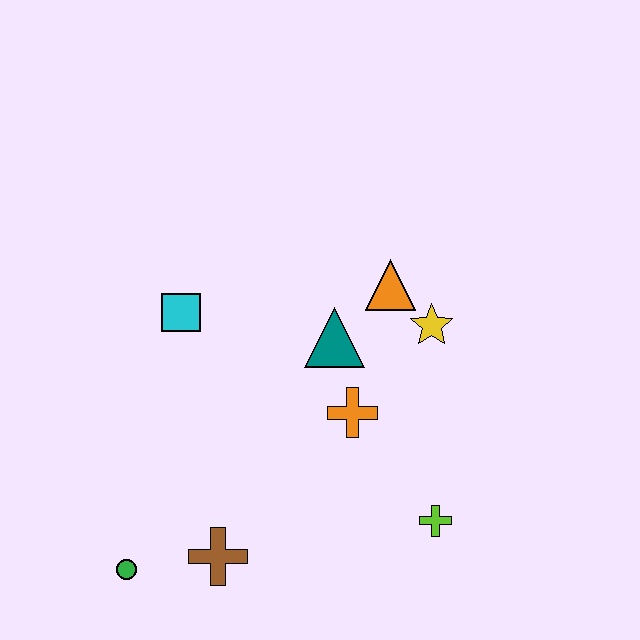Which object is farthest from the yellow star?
The green circle is farthest from the yellow star.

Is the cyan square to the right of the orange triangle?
No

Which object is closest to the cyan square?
The teal triangle is closest to the cyan square.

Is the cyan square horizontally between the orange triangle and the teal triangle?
No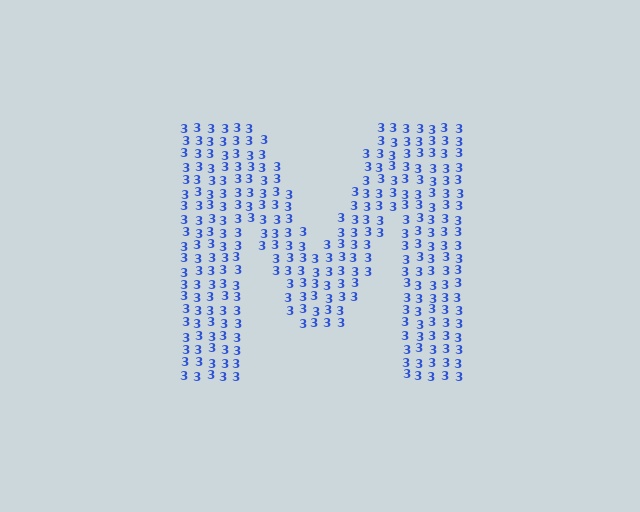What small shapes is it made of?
It is made of small digit 3's.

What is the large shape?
The large shape is the letter M.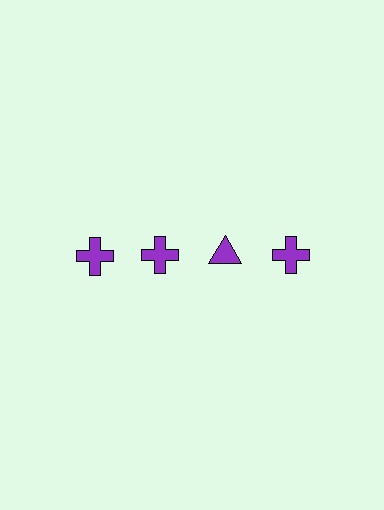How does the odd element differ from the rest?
It has a different shape: triangle instead of cross.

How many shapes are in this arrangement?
There are 4 shapes arranged in a grid pattern.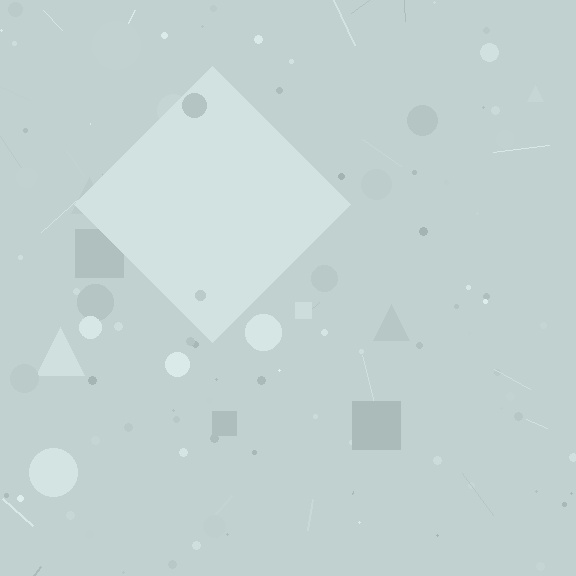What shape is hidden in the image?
A diamond is hidden in the image.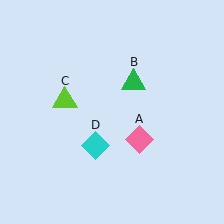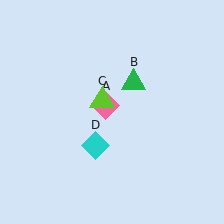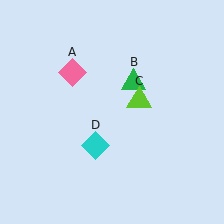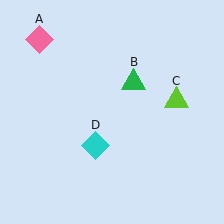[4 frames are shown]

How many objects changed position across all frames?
2 objects changed position: pink diamond (object A), lime triangle (object C).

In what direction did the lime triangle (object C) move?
The lime triangle (object C) moved right.